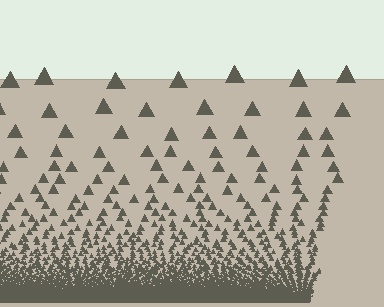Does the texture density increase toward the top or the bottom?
Density increases toward the bottom.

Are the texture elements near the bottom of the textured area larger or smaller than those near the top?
Smaller. The gradient is inverted — elements near the bottom are smaller and denser.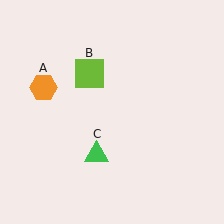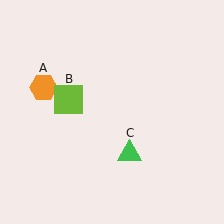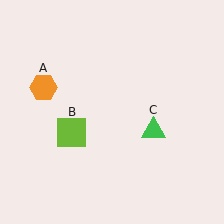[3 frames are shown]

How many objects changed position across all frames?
2 objects changed position: lime square (object B), green triangle (object C).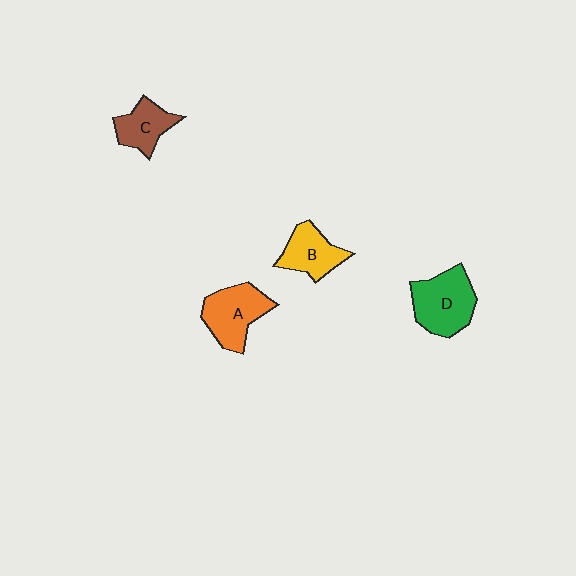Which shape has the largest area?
Shape D (green).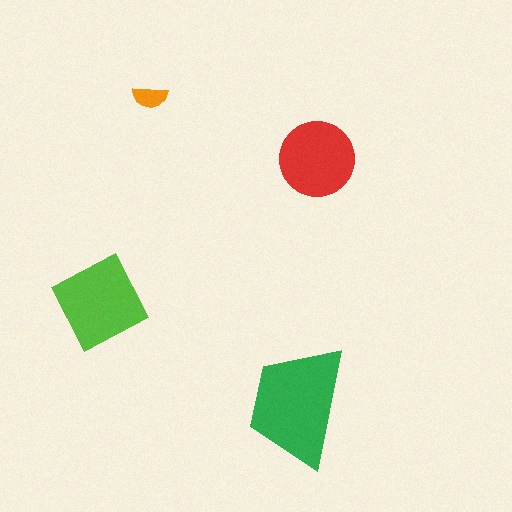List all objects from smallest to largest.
The orange semicircle, the red circle, the lime square, the green trapezoid.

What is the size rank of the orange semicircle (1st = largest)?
4th.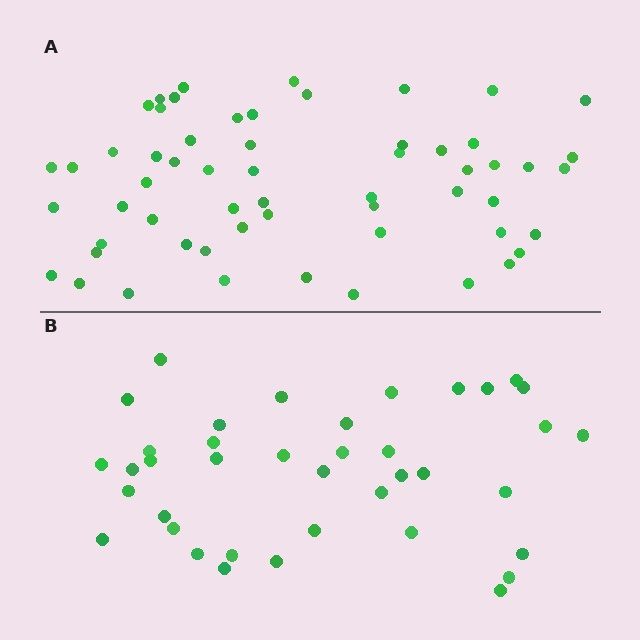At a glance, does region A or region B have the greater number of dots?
Region A (the top region) has more dots.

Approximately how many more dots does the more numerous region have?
Region A has approximately 20 more dots than region B.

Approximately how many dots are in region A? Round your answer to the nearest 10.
About 60 dots. (The exact count is 58, which rounds to 60.)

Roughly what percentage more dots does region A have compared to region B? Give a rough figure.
About 50% more.